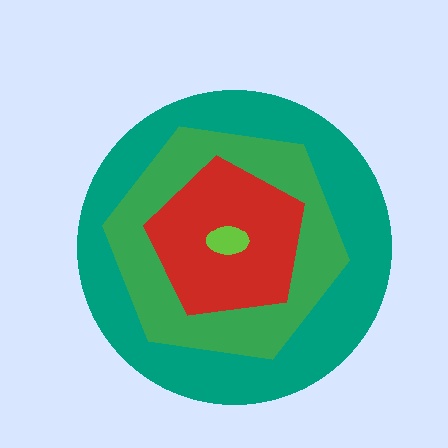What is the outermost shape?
The teal circle.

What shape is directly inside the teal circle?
The green hexagon.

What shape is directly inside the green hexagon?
The red pentagon.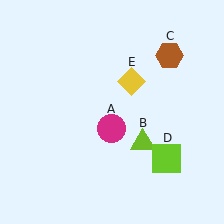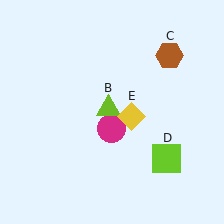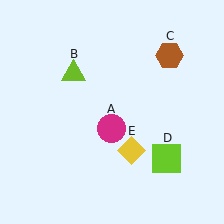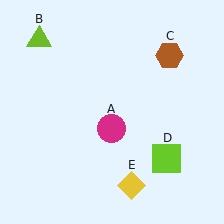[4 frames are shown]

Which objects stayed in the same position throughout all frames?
Magenta circle (object A) and brown hexagon (object C) and lime square (object D) remained stationary.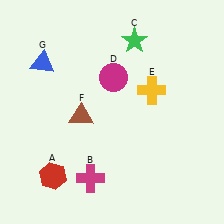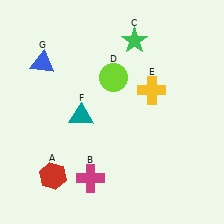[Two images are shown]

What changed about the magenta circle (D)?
In Image 1, D is magenta. In Image 2, it changed to lime.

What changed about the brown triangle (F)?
In Image 1, F is brown. In Image 2, it changed to teal.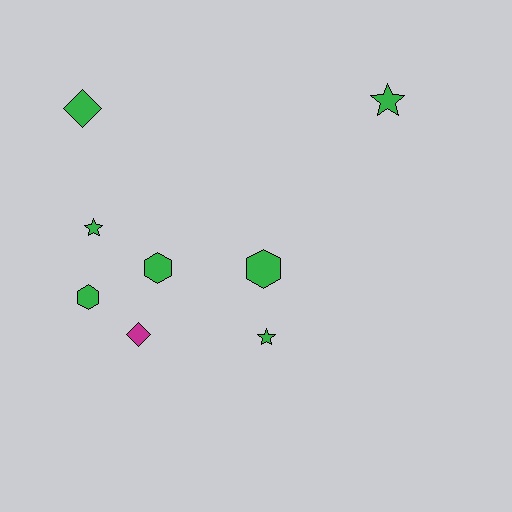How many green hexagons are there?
There are 3 green hexagons.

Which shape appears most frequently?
Star, with 3 objects.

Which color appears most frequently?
Green, with 7 objects.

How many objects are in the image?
There are 8 objects.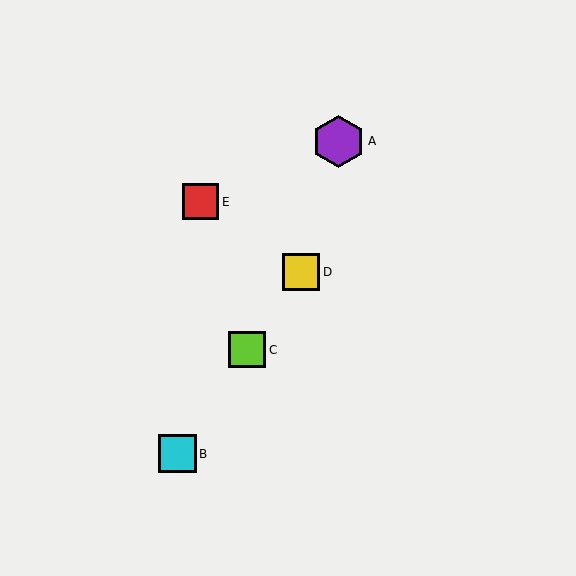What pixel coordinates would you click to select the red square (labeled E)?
Click at (201, 202) to select the red square E.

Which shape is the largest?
The purple hexagon (labeled A) is the largest.